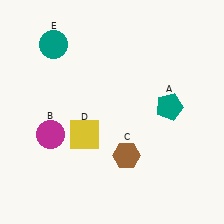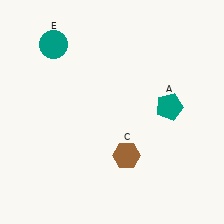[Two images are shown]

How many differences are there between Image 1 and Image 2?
There are 2 differences between the two images.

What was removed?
The yellow square (D), the magenta circle (B) were removed in Image 2.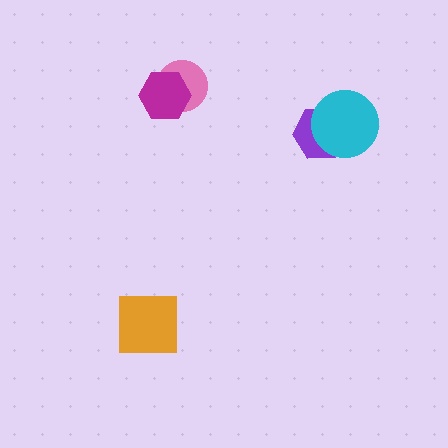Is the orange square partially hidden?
No, no other shape covers it.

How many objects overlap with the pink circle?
1 object overlaps with the pink circle.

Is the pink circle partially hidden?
Yes, it is partially covered by another shape.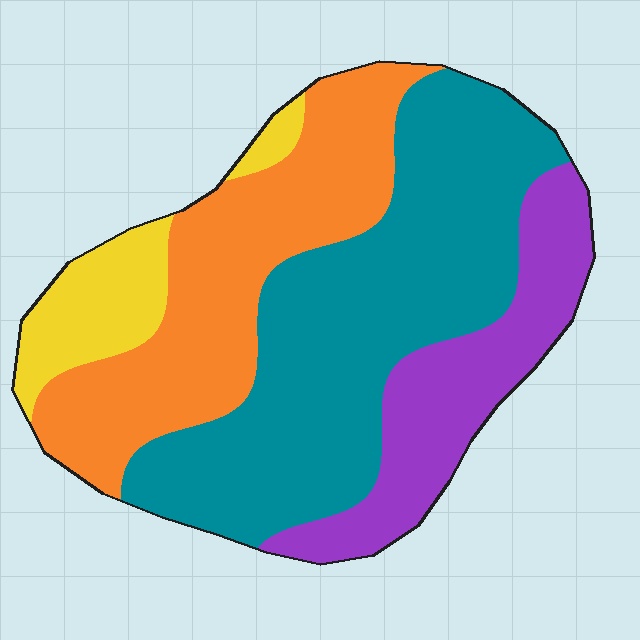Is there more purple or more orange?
Orange.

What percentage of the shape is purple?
Purple covers roughly 20% of the shape.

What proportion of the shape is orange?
Orange takes up between a sixth and a third of the shape.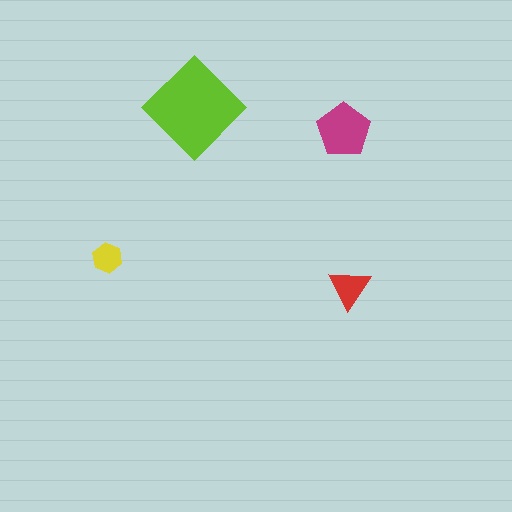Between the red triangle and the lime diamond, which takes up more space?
The lime diamond.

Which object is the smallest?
The yellow hexagon.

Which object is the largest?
The lime diamond.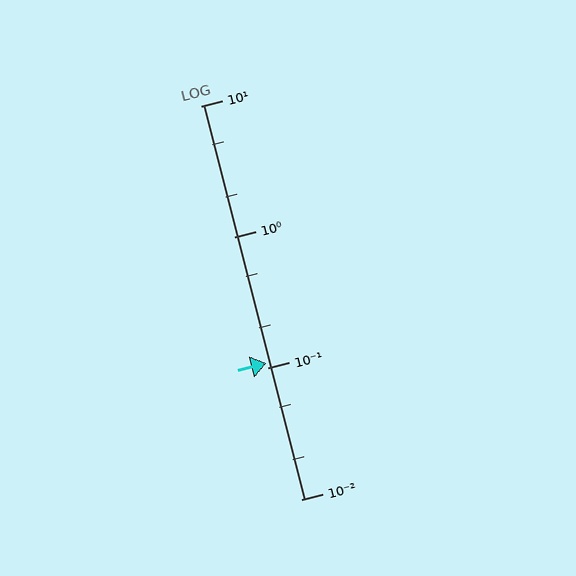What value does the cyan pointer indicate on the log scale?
The pointer indicates approximately 0.11.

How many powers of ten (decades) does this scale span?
The scale spans 3 decades, from 0.01 to 10.